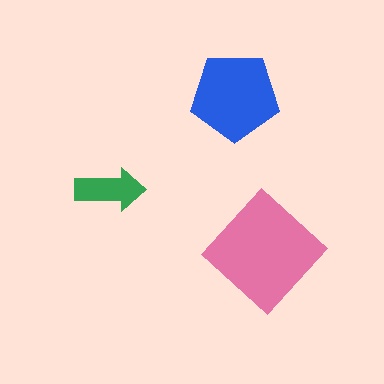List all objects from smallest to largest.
The green arrow, the blue pentagon, the pink diamond.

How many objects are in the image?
There are 3 objects in the image.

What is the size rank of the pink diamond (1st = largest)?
1st.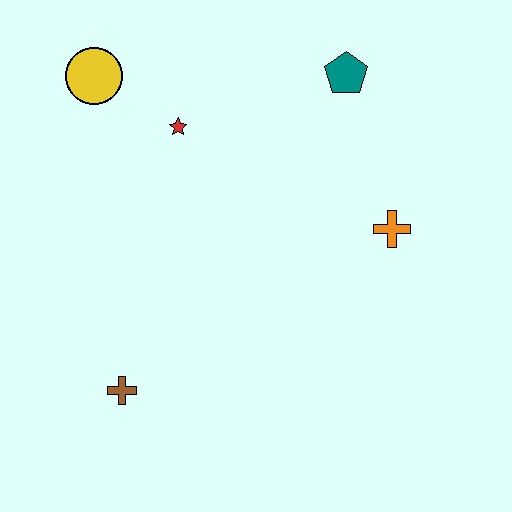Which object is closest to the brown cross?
The red star is closest to the brown cross.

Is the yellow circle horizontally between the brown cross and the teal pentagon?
No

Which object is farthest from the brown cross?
The teal pentagon is farthest from the brown cross.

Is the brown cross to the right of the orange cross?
No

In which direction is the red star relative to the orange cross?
The red star is to the left of the orange cross.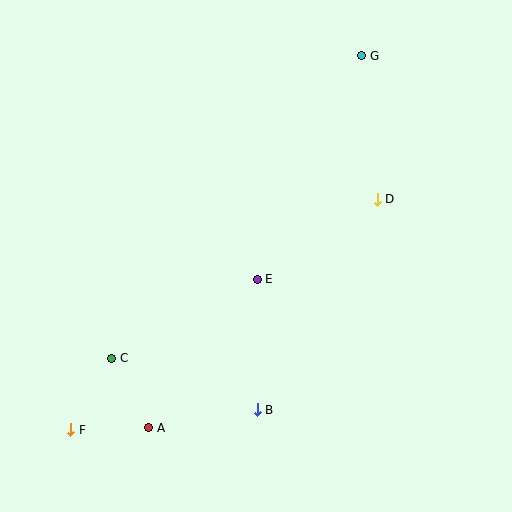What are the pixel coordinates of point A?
Point A is at (149, 428).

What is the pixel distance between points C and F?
The distance between C and F is 82 pixels.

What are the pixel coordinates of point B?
Point B is at (257, 410).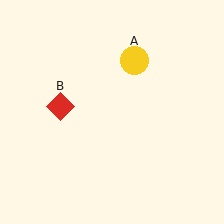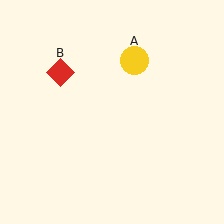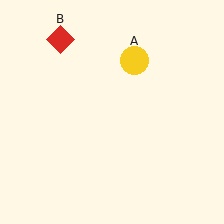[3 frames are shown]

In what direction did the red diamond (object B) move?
The red diamond (object B) moved up.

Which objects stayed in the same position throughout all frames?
Yellow circle (object A) remained stationary.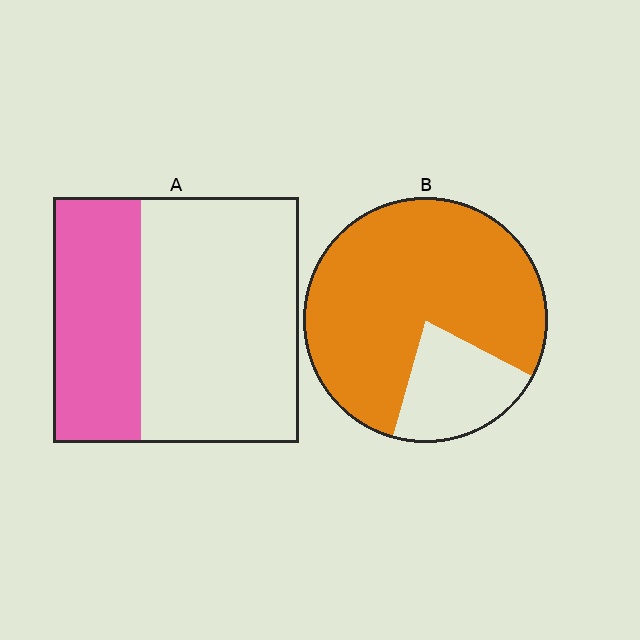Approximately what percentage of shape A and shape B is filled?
A is approximately 35% and B is approximately 80%.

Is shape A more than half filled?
No.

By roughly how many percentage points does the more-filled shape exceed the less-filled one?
By roughly 45 percentage points (B over A).